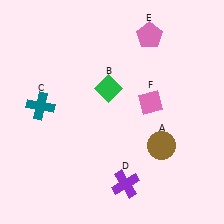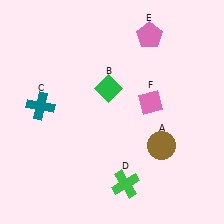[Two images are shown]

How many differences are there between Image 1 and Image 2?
There is 1 difference between the two images.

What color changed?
The cross (D) changed from purple in Image 1 to green in Image 2.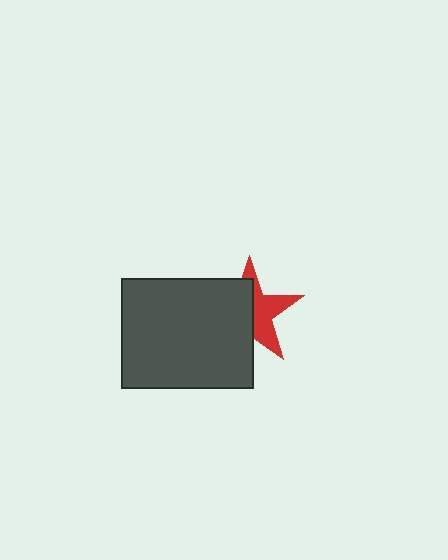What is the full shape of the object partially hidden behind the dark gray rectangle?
The partially hidden object is a red star.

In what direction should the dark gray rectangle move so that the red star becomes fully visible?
The dark gray rectangle should move left. That is the shortest direction to clear the overlap and leave the red star fully visible.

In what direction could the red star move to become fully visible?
The red star could move right. That would shift it out from behind the dark gray rectangle entirely.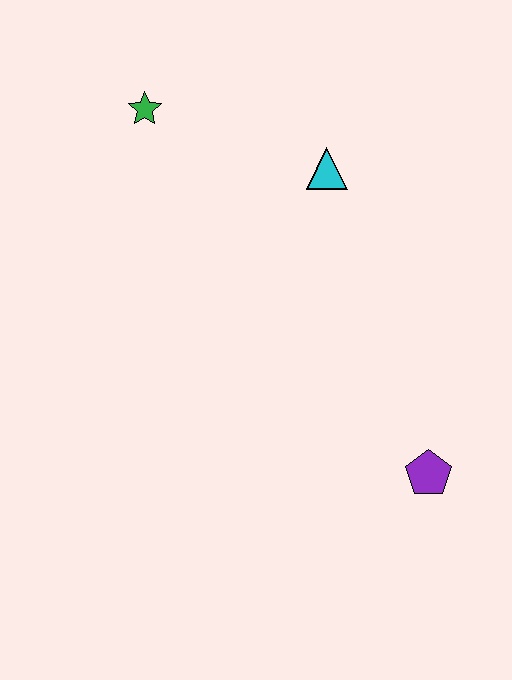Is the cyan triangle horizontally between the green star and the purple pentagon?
Yes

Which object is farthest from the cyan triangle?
The purple pentagon is farthest from the cyan triangle.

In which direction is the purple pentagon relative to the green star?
The purple pentagon is below the green star.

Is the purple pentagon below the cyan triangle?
Yes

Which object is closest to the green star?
The cyan triangle is closest to the green star.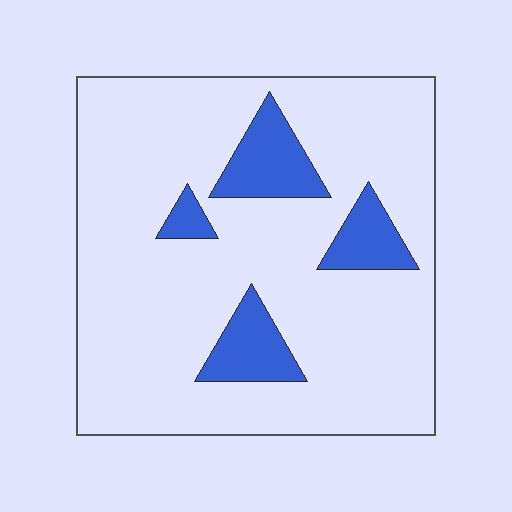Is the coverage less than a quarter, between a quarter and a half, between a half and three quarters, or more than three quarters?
Less than a quarter.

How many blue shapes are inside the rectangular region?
4.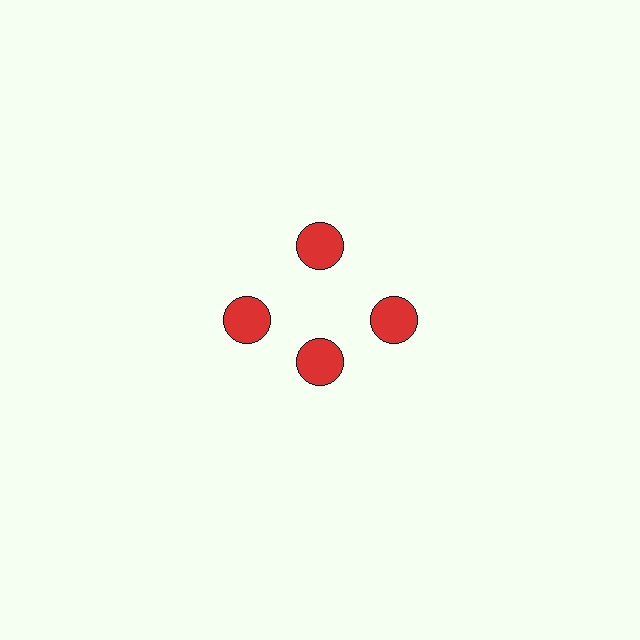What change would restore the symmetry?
The symmetry would be restored by moving it outward, back onto the ring so that all 4 circles sit at equal angles and equal distance from the center.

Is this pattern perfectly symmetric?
No. The 4 red circles are arranged in a ring, but one element near the 6 o'clock position is pulled inward toward the center, breaking the 4-fold rotational symmetry.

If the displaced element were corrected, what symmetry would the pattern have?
It would have 4-fold rotational symmetry — the pattern would map onto itself every 90 degrees.